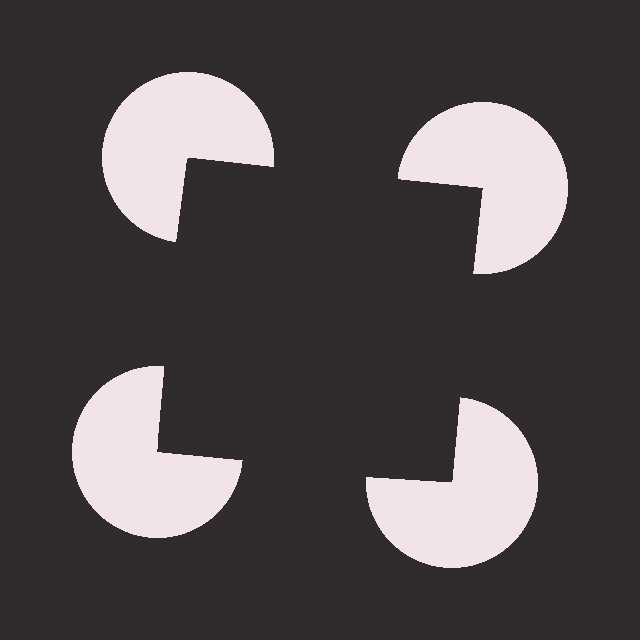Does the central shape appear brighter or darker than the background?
It typically appears slightly darker than the background, even though no actual brightness change is drawn.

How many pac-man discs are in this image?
There are 4 — one at each vertex of the illusory square.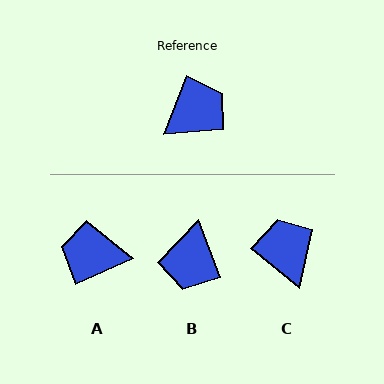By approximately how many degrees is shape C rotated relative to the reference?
Approximately 72 degrees counter-clockwise.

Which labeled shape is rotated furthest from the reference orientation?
B, about 139 degrees away.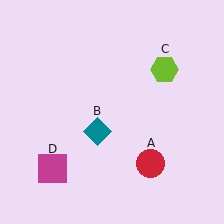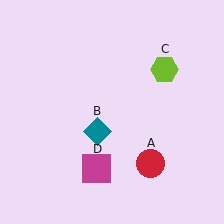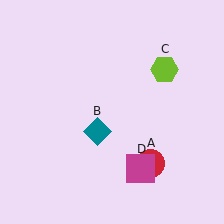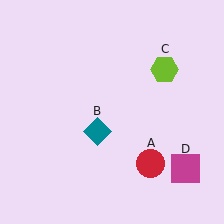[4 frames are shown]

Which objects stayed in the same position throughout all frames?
Red circle (object A) and teal diamond (object B) and lime hexagon (object C) remained stationary.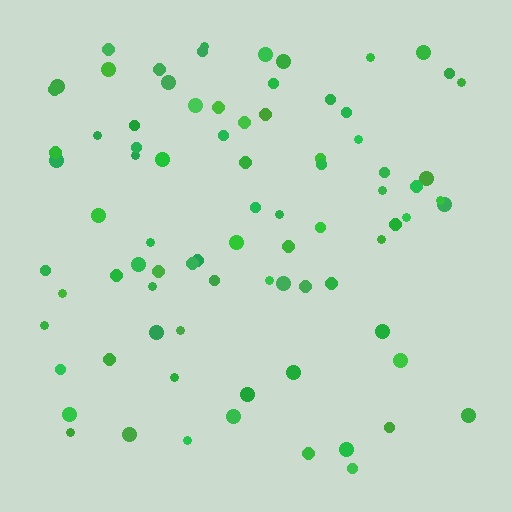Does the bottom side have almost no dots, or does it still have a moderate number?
Still a moderate number, just noticeably fewer than the top.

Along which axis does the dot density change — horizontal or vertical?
Vertical.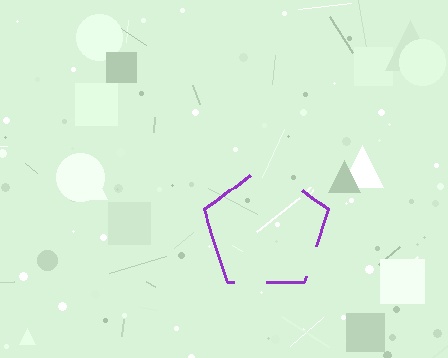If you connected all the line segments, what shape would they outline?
They would outline a pentagon.